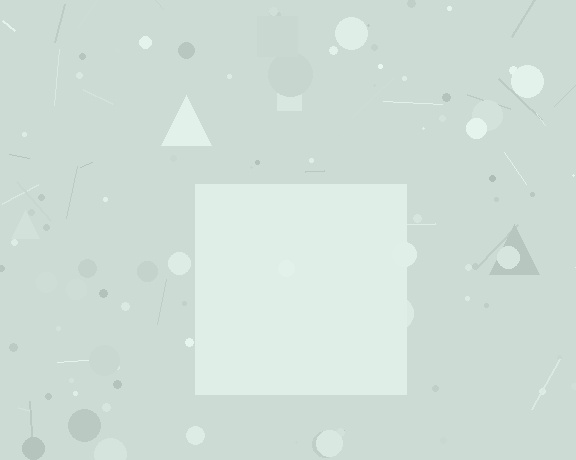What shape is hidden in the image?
A square is hidden in the image.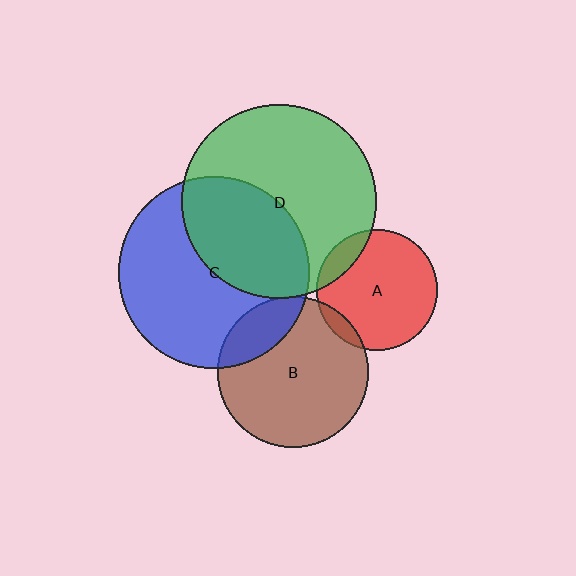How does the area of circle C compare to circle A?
Approximately 2.5 times.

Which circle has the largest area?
Circle D (green).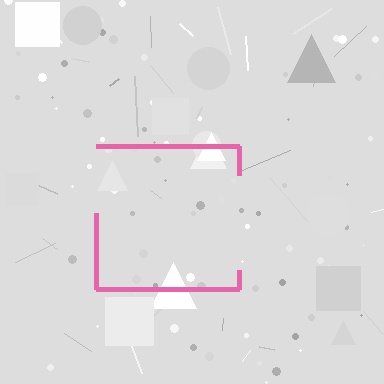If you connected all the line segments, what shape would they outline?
They would outline a square.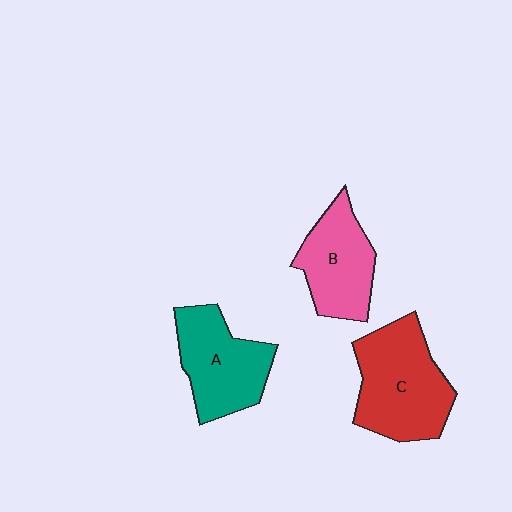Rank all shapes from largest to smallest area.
From largest to smallest: C (red), A (teal), B (pink).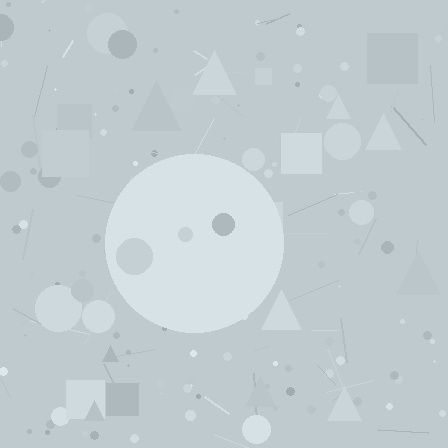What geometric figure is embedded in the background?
A circle is embedded in the background.